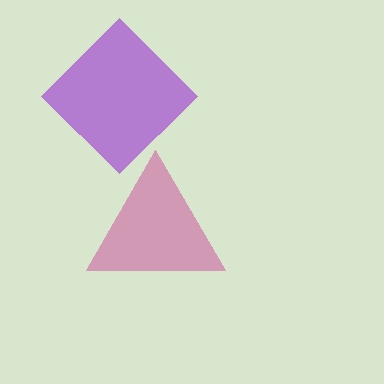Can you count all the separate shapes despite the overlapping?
Yes, there are 2 separate shapes.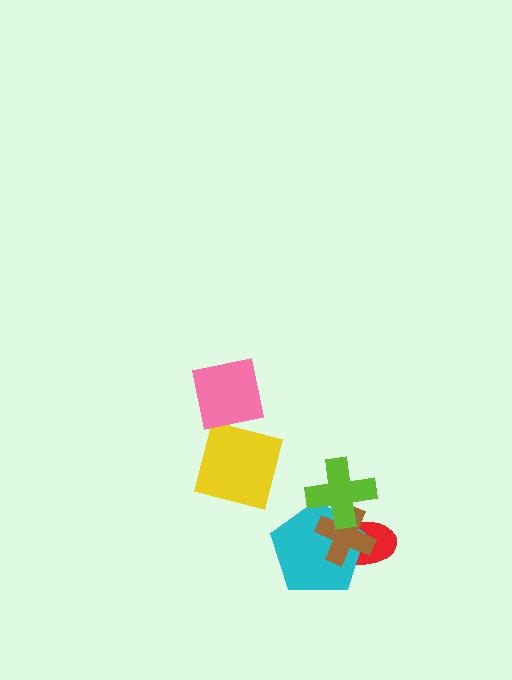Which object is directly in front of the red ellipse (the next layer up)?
The cyan pentagon is directly in front of the red ellipse.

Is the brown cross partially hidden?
Yes, it is partially covered by another shape.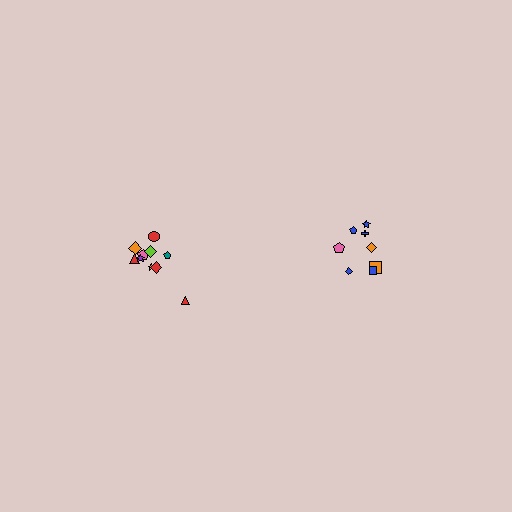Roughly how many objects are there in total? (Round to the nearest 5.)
Roughly 20 objects in total.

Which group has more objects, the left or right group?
The left group.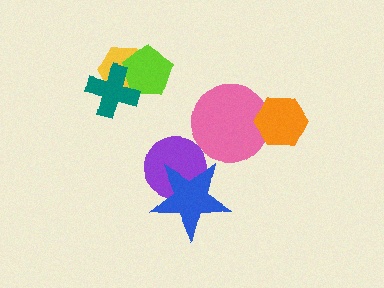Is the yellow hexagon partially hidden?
Yes, it is partially covered by another shape.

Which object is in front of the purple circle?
The blue star is in front of the purple circle.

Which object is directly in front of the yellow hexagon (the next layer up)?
The lime pentagon is directly in front of the yellow hexagon.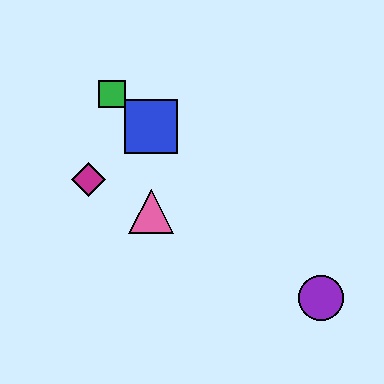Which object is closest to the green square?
The blue square is closest to the green square.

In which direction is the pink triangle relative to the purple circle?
The pink triangle is to the left of the purple circle.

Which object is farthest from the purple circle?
The green square is farthest from the purple circle.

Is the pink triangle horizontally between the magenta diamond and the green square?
No